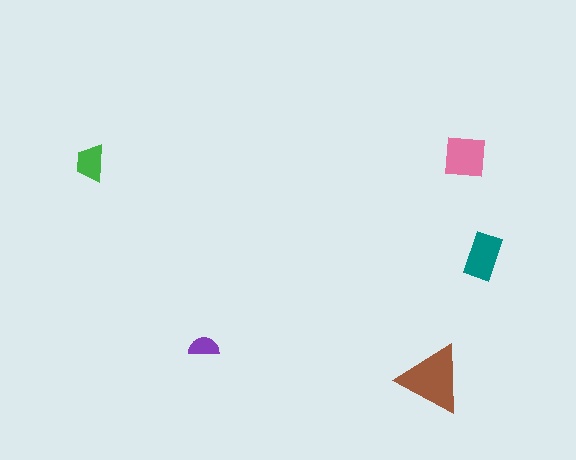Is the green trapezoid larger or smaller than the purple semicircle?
Larger.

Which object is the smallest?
The purple semicircle.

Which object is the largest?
The brown triangle.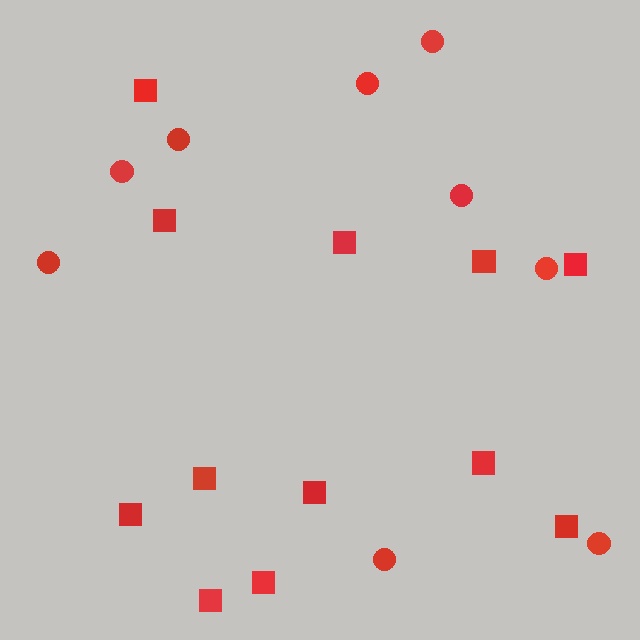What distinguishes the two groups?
There are 2 groups: one group of squares (12) and one group of circles (9).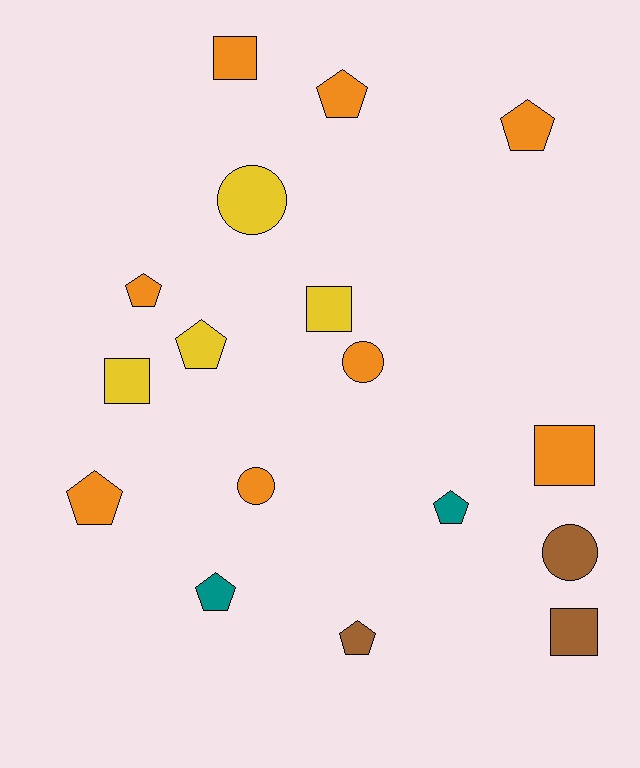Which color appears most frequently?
Orange, with 8 objects.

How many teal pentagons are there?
There are 2 teal pentagons.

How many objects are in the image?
There are 17 objects.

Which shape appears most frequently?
Pentagon, with 8 objects.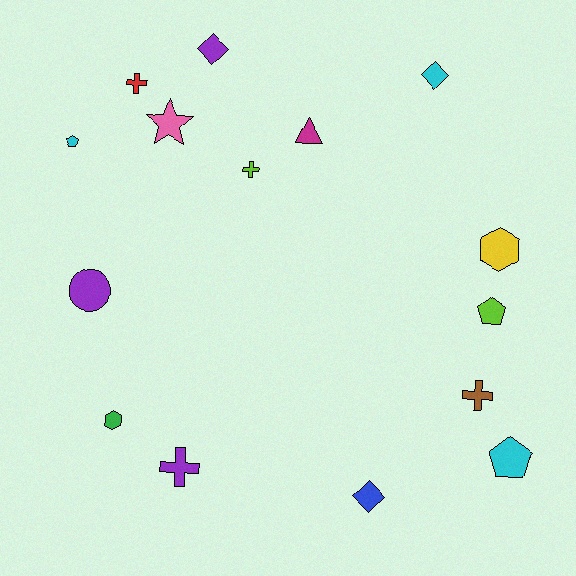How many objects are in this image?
There are 15 objects.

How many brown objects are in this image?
There is 1 brown object.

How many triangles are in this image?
There is 1 triangle.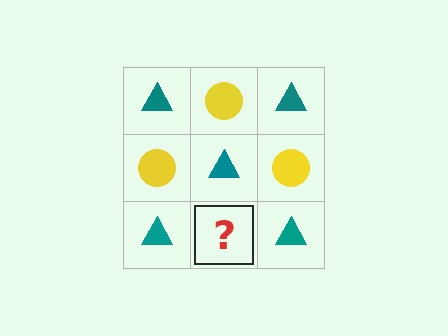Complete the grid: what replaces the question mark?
The question mark should be replaced with a yellow circle.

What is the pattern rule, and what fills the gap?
The rule is that it alternates teal triangle and yellow circle in a checkerboard pattern. The gap should be filled with a yellow circle.